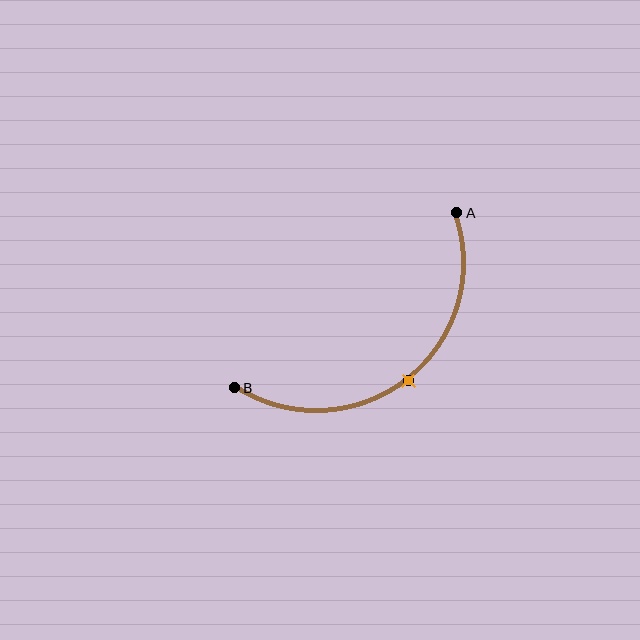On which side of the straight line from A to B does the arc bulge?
The arc bulges below and to the right of the straight line connecting A and B.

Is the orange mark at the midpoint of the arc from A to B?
Yes. The orange mark lies on the arc at equal arc-length from both A and B — it is the arc midpoint.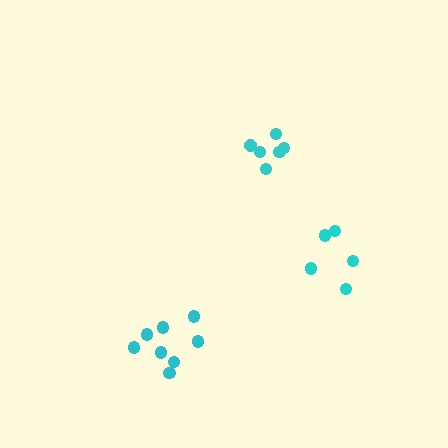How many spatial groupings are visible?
There are 3 spatial groupings.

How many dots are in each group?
Group 1: 5 dots, Group 2: 6 dots, Group 3: 8 dots (19 total).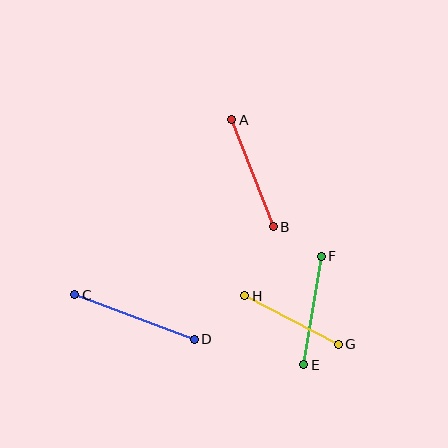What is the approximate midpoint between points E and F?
The midpoint is at approximately (312, 310) pixels.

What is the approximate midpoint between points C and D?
The midpoint is at approximately (135, 317) pixels.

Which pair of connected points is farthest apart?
Points C and D are farthest apart.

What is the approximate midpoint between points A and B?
The midpoint is at approximately (253, 173) pixels.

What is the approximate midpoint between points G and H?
The midpoint is at approximately (292, 320) pixels.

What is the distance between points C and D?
The distance is approximately 128 pixels.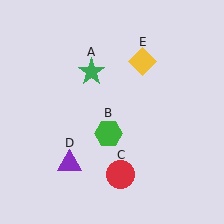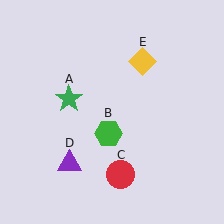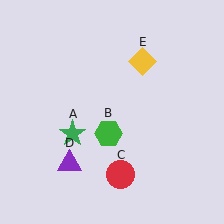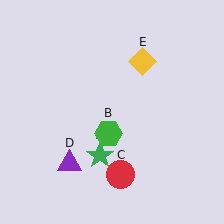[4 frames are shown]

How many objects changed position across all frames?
1 object changed position: green star (object A).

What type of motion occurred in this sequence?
The green star (object A) rotated counterclockwise around the center of the scene.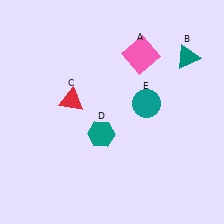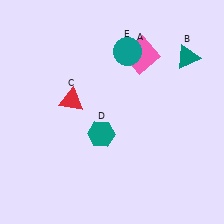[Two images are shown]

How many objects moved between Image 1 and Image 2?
1 object moved between the two images.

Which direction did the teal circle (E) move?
The teal circle (E) moved up.